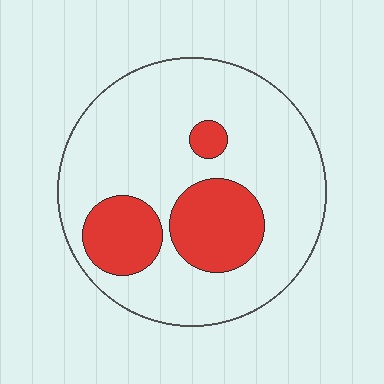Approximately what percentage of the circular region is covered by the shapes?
Approximately 25%.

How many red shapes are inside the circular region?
3.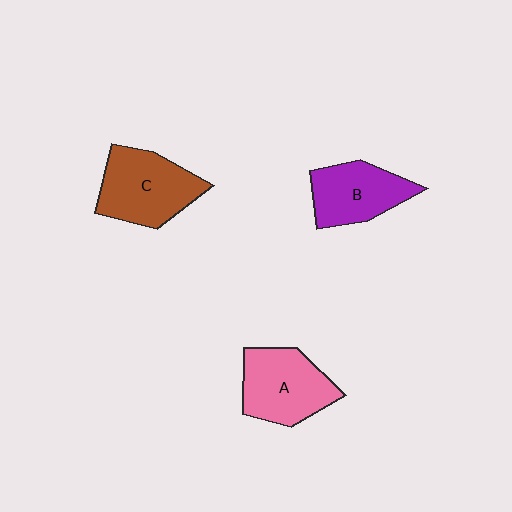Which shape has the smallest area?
Shape B (purple).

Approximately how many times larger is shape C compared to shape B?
Approximately 1.2 times.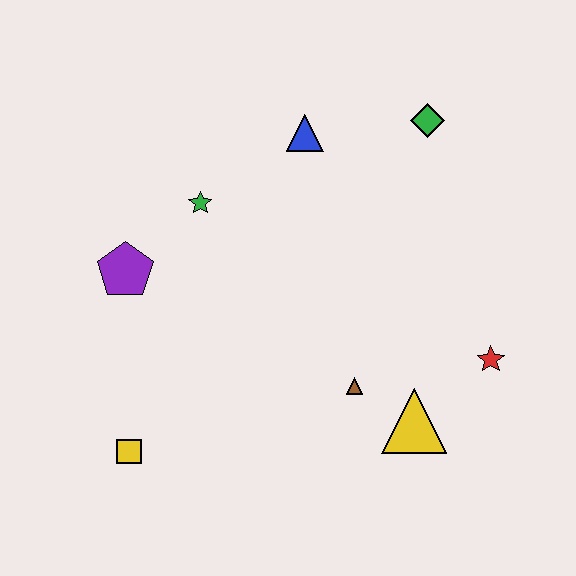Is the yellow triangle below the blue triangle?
Yes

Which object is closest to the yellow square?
The purple pentagon is closest to the yellow square.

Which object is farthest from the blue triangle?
The yellow square is farthest from the blue triangle.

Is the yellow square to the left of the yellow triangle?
Yes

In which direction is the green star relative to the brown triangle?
The green star is above the brown triangle.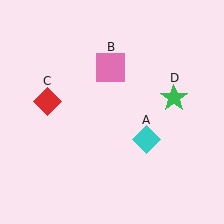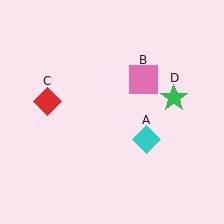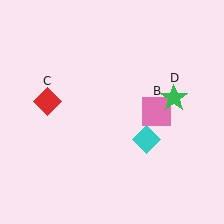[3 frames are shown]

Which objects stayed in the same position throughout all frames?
Cyan diamond (object A) and red diamond (object C) and green star (object D) remained stationary.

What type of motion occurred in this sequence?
The pink square (object B) rotated clockwise around the center of the scene.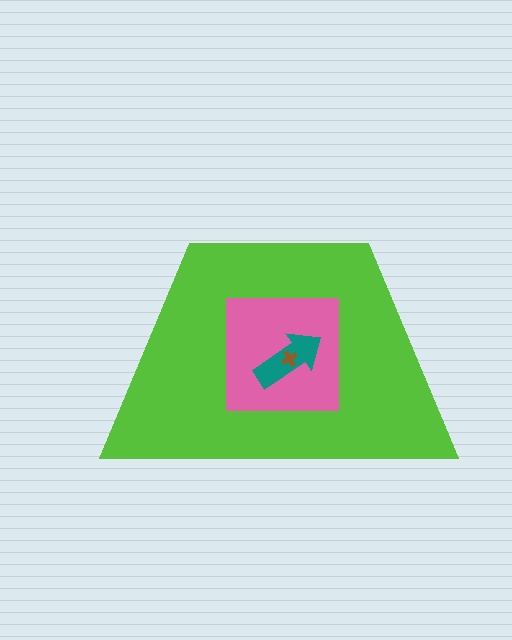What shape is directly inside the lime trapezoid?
The pink square.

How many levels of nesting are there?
4.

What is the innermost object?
The brown cross.